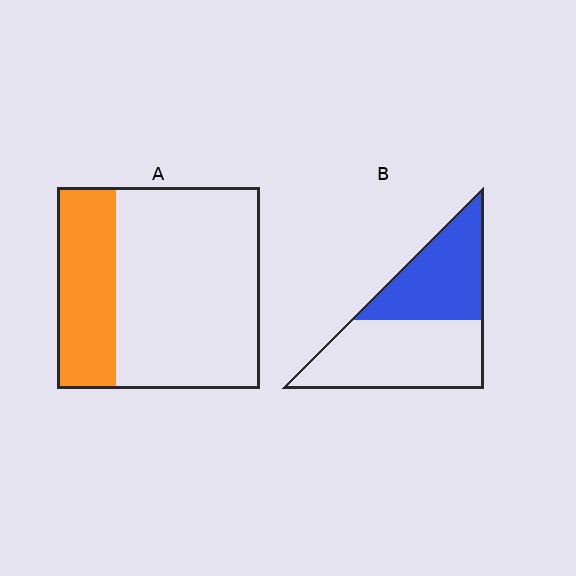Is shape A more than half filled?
No.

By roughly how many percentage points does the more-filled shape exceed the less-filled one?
By roughly 15 percentage points (B over A).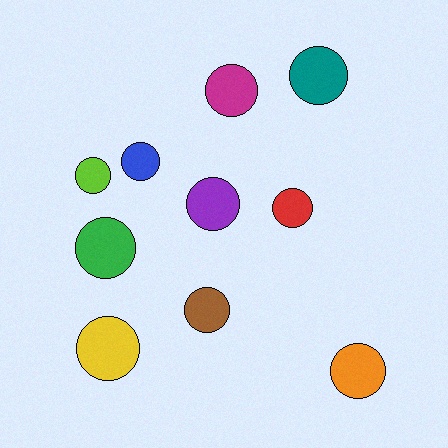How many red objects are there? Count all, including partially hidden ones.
There is 1 red object.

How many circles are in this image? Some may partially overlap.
There are 10 circles.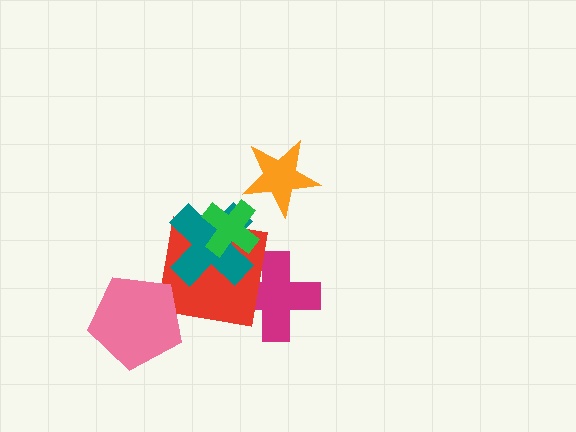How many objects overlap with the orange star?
0 objects overlap with the orange star.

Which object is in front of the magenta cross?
The red square is in front of the magenta cross.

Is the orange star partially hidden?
No, no other shape covers it.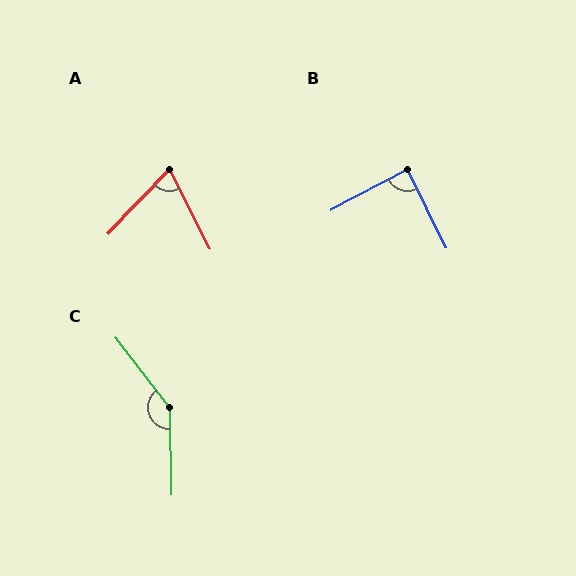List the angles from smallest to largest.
A (70°), B (88°), C (143°).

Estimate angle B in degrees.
Approximately 88 degrees.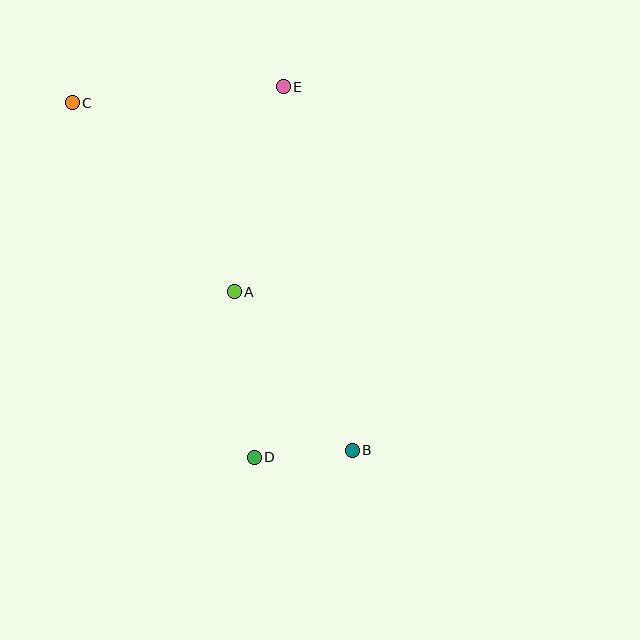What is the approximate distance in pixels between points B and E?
The distance between B and E is approximately 370 pixels.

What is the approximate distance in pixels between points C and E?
The distance between C and E is approximately 211 pixels.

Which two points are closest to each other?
Points B and D are closest to each other.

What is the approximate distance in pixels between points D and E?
The distance between D and E is approximately 372 pixels.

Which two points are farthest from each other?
Points B and C are farthest from each other.